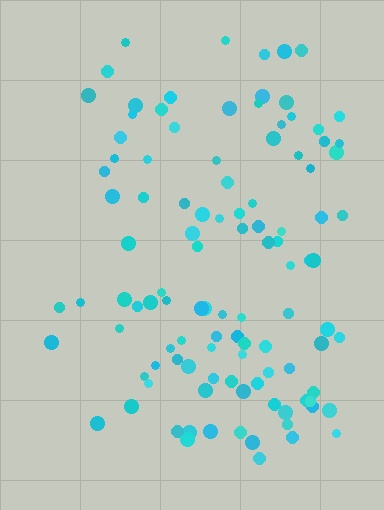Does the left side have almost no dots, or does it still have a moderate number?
Still a moderate number, just noticeably fewer than the right.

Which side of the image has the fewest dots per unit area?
The left.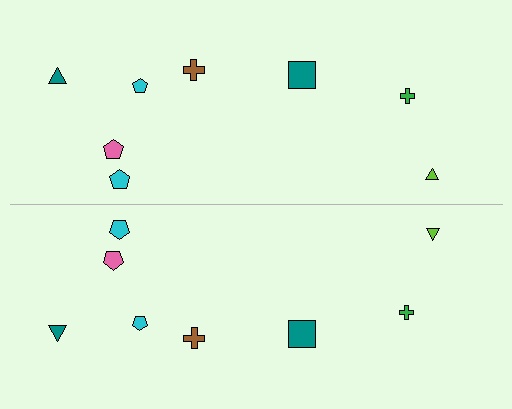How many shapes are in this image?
There are 16 shapes in this image.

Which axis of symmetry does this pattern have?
The pattern has a horizontal axis of symmetry running through the center of the image.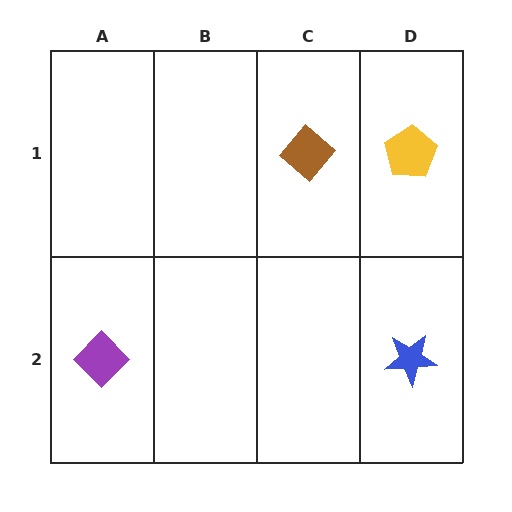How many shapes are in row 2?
2 shapes.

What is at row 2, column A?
A purple diamond.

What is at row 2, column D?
A blue star.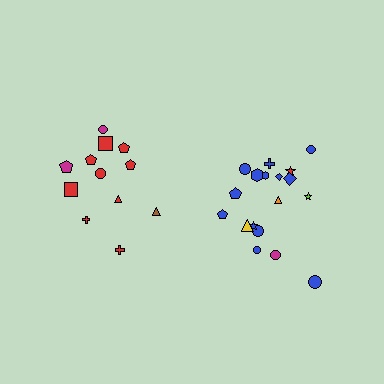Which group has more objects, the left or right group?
The right group.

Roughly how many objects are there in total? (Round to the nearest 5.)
Roughly 30 objects in total.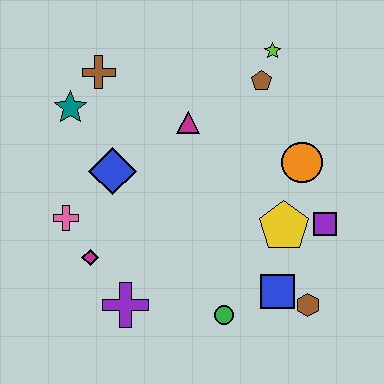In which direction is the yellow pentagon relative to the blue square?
The yellow pentagon is above the blue square.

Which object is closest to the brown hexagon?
The blue square is closest to the brown hexagon.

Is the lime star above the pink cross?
Yes